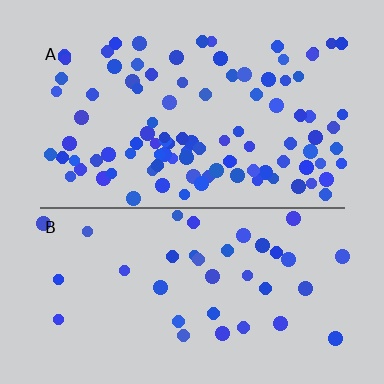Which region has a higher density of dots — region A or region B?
A (the top).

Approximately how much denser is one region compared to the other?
Approximately 2.7× — region A over region B.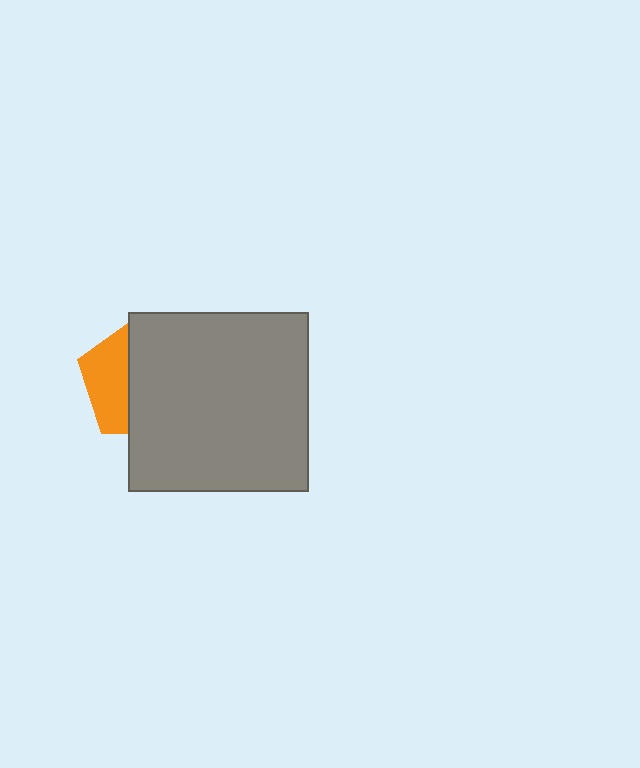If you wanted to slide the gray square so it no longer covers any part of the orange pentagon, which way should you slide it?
Slide it right — that is the most direct way to separate the two shapes.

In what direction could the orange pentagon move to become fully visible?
The orange pentagon could move left. That would shift it out from behind the gray square entirely.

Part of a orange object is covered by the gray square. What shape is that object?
It is a pentagon.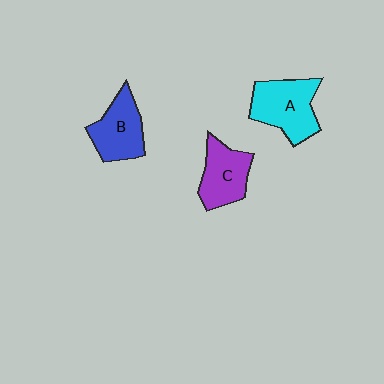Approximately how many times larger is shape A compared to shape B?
Approximately 1.2 times.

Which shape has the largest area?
Shape A (cyan).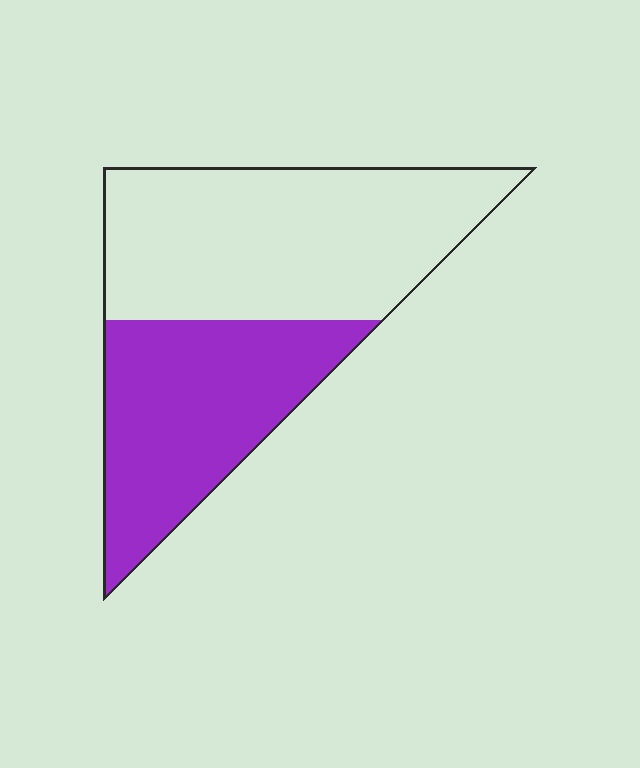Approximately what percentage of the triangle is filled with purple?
Approximately 40%.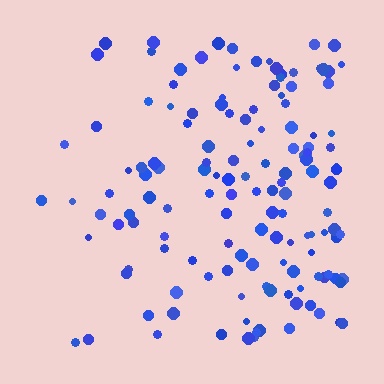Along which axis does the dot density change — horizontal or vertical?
Horizontal.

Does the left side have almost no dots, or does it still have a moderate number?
Still a moderate number, just noticeably fewer than the right.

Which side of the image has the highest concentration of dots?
The right.